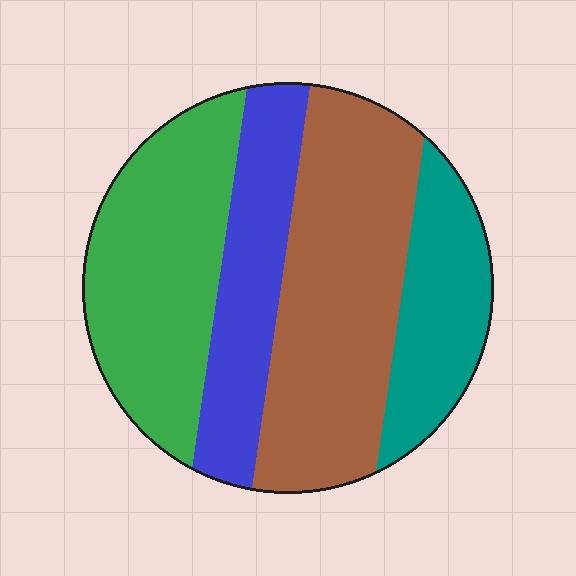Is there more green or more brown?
Brown.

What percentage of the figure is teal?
Teal covers 17% of the figure.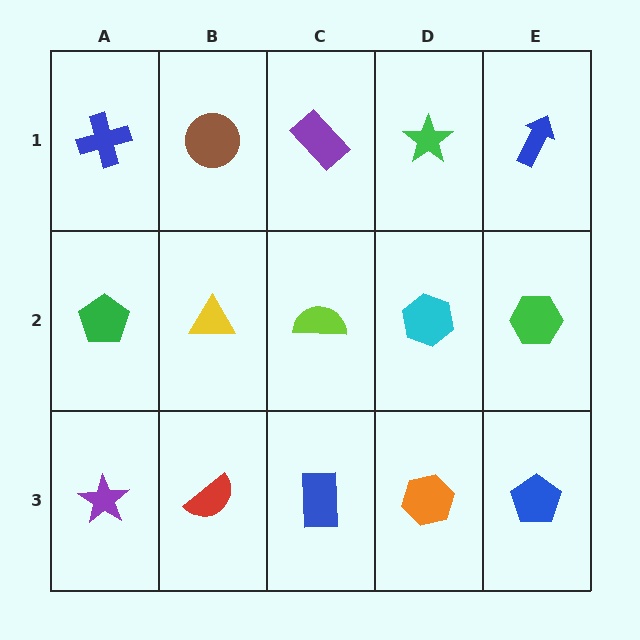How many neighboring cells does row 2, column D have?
4.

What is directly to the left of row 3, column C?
A red semicircle.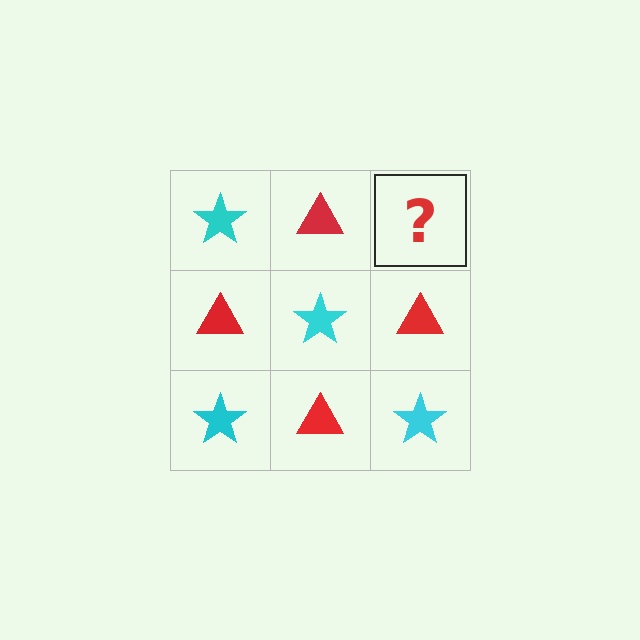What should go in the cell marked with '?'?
The missing cell should contain a cyan star.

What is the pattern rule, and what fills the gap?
The rule is that it alternates cyan star and red triangle in a checkerboard pattern. The gap should be filled with a cyan star.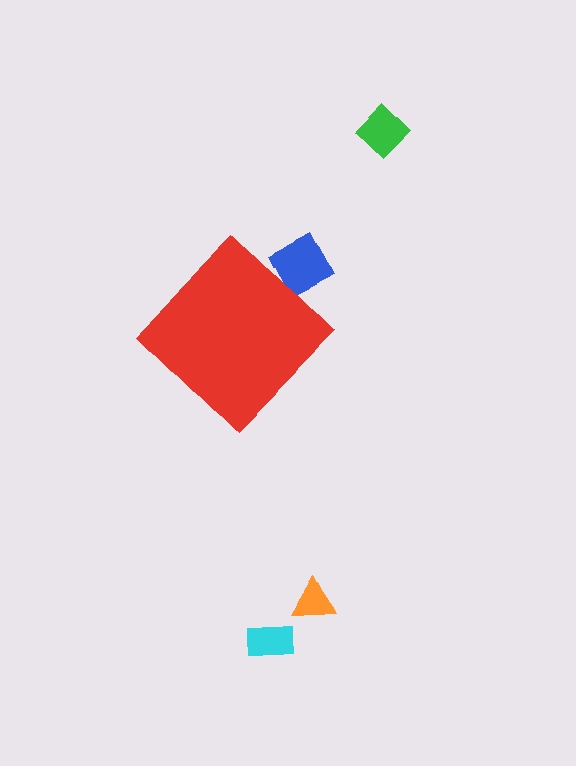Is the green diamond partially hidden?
No, the green diamond is fully visible.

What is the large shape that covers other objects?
A red diamond.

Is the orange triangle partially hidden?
No, the orange triangle is fully visible.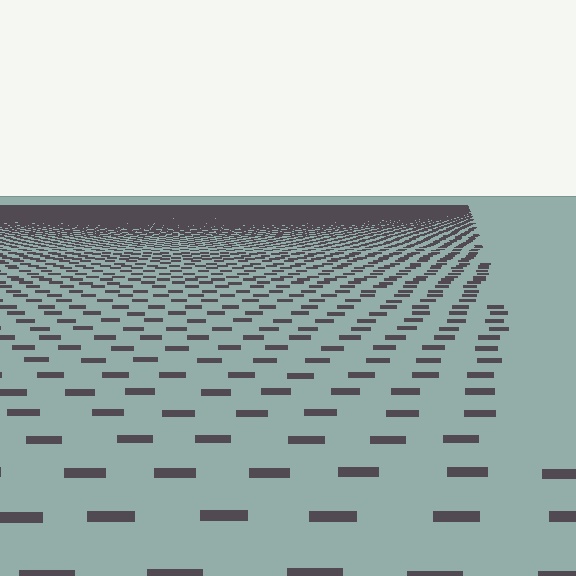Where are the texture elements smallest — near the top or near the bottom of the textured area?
Near the top.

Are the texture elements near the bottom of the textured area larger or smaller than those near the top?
Larger. Near the bottom, elements are closer to the viewer and appear at a bigger on-screen size.